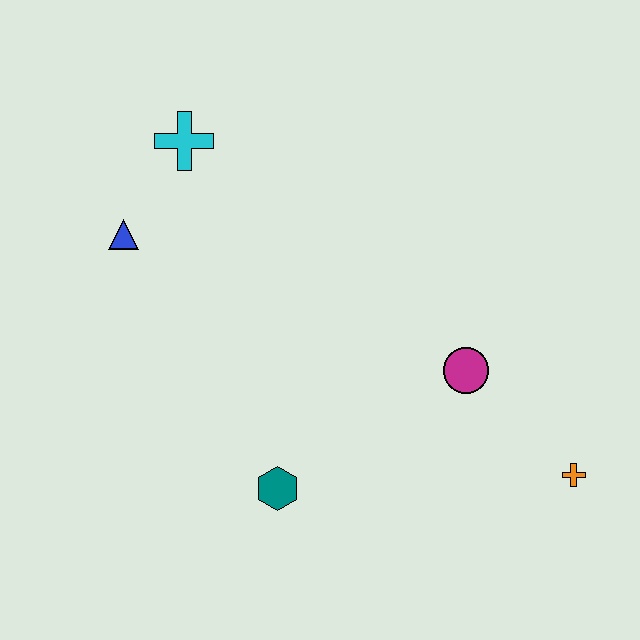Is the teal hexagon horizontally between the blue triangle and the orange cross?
Yes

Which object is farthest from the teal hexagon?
The cyan cross is farthest from the teal hexagon.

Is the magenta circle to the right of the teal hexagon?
Yes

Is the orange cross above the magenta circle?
No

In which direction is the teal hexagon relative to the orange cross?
The teal hexagon is to the left of the orange cross.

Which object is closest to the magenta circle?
The orange cross is closest to the magenta circle.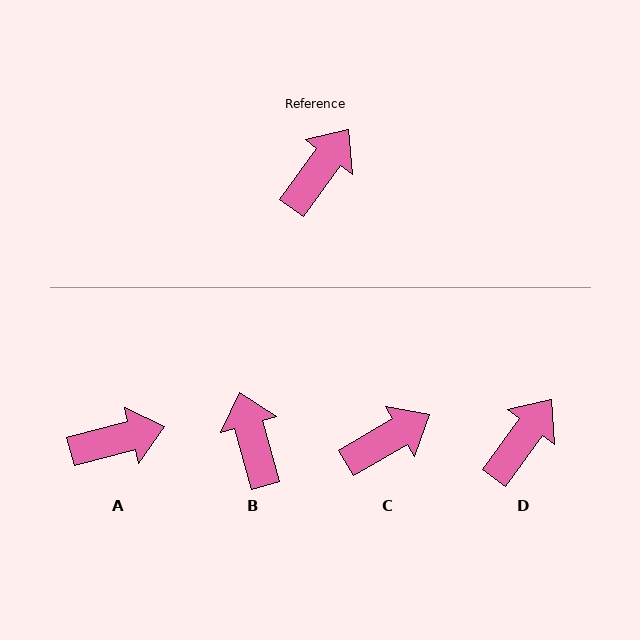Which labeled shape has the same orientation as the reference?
D.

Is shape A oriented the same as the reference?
No, it is off by about 39 degrees.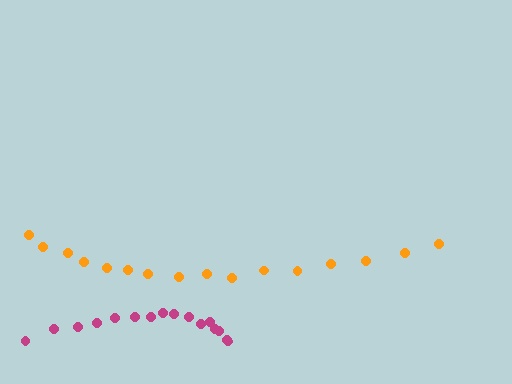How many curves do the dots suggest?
There are 2 distinct paths.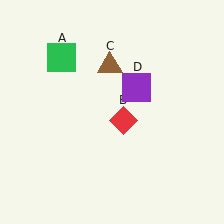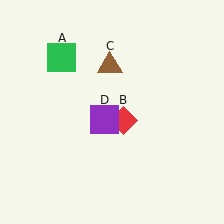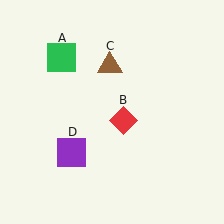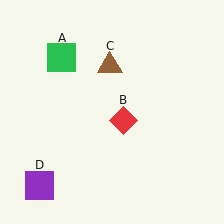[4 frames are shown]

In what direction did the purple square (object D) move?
The purple square (object D) moved down and to the left.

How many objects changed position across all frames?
1 object changed position: purple square (object D).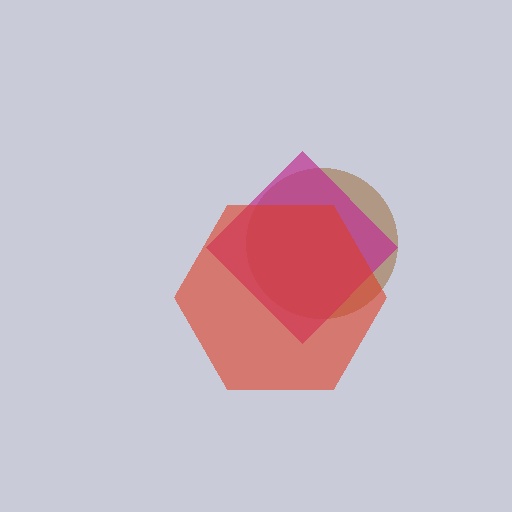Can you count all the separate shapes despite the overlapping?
Yes, there are 3 separate shapes.